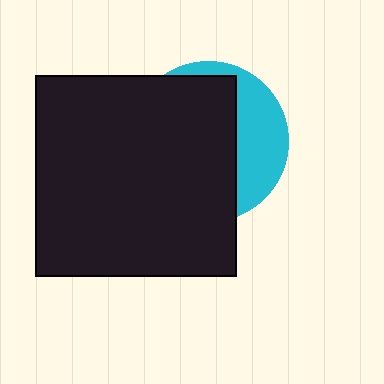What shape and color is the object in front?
The object in front is a black square.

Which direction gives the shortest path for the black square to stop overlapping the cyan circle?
Moving left gives the shortest separation.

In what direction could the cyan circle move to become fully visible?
The cyan circle could move right. That would shift it out from behind the black square entirely.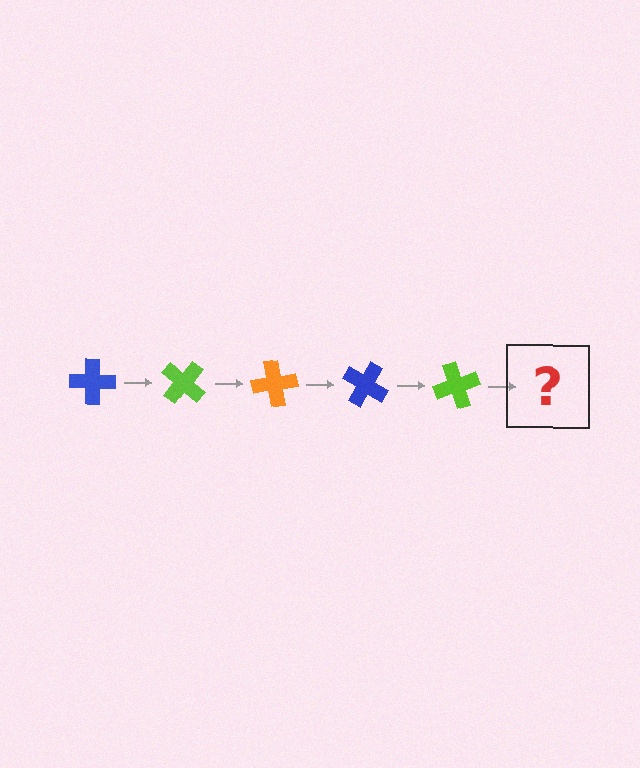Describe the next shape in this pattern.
It should be an orange cross, rotated 200 degrees from the start.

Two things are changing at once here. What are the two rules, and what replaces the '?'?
The two rules are that it rotates 40 degrees each step and the color cycles through blue, lime, and orange. The '?' should be an orange cross, rotated 200 degrees from the start.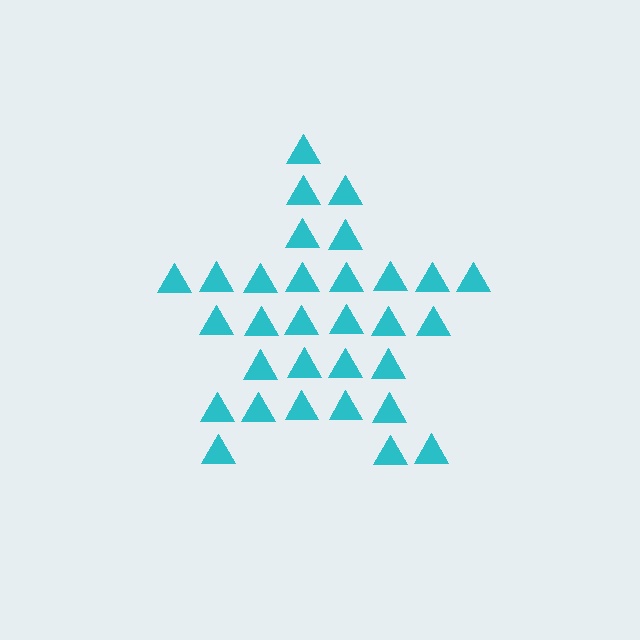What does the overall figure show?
The overall figure shows a star.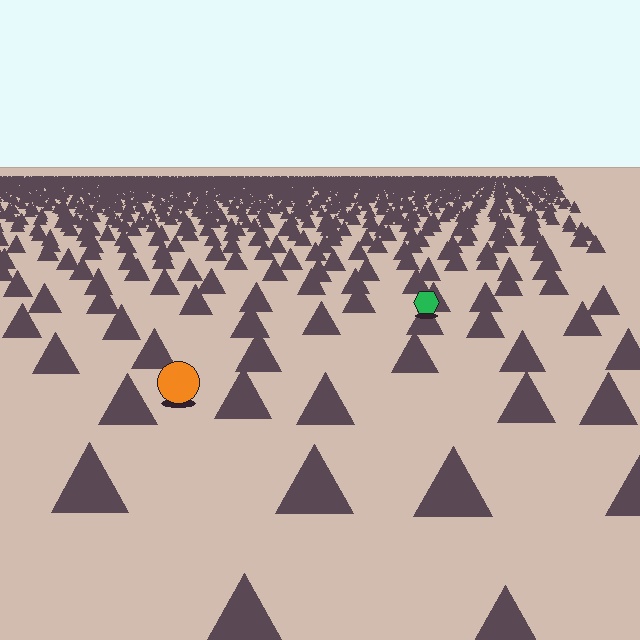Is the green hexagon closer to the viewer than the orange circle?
No. The orange circle is closer — you can tell from the texture gradient: the ground texture is coarser near it.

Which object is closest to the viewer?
The orange circle is closest. The texture marks near it are larger and more spread out.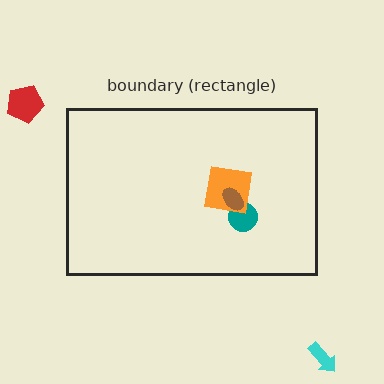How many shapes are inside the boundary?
3 inside, 2 outside.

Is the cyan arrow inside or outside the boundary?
Outside.